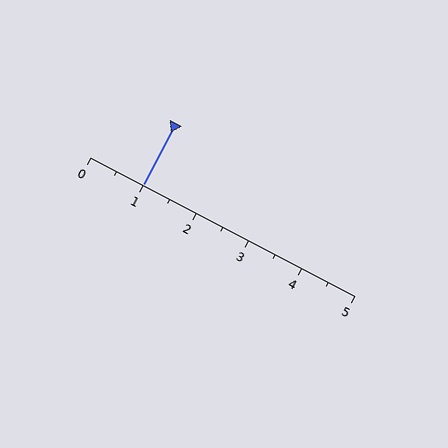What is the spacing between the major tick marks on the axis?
The major ticks are spaced 1 apart.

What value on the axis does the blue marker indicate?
The marker indicates approximately 1.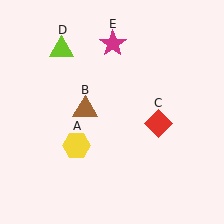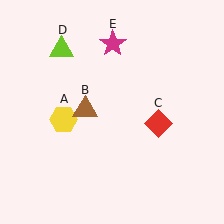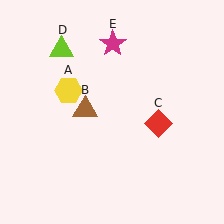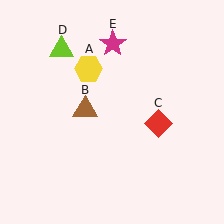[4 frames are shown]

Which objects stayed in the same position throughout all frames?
Brown triangle (object B) and red diamond (object C) and lime triangle (object D) and magenta star (object E) remained stationary.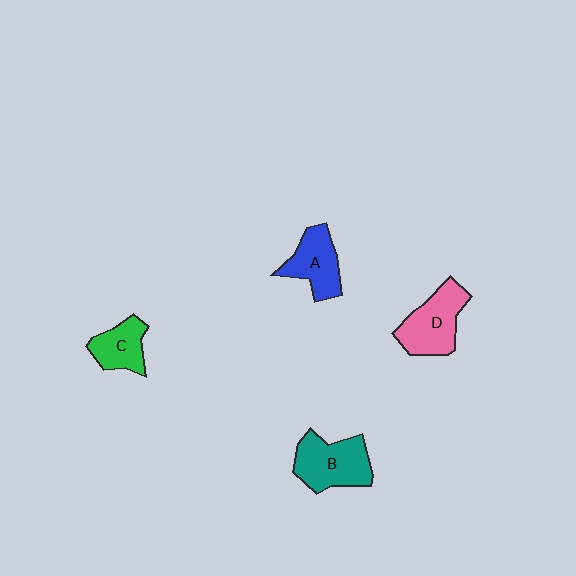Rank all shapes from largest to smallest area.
From largest to smallest: B (teal), D (pink), A (blue), C (green).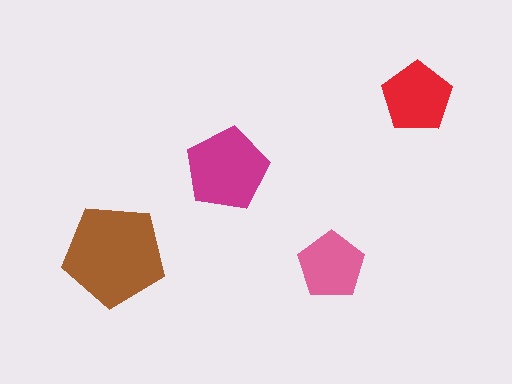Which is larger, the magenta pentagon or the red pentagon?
The magenta one.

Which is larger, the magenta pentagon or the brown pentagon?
The brown one.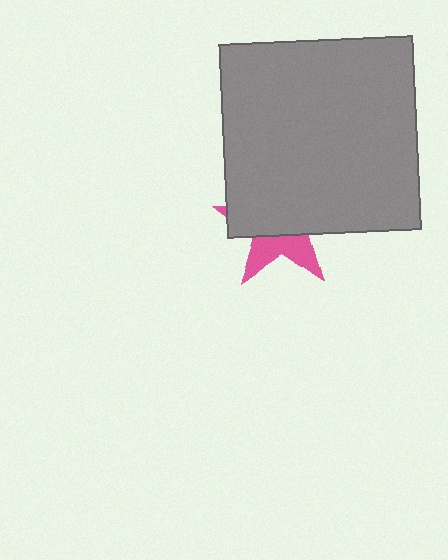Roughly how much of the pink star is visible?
A small part of it is visible (roughly 35%).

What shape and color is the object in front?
The object in front is a gray square.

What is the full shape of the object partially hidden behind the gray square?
The partially hidden object is a pink star.